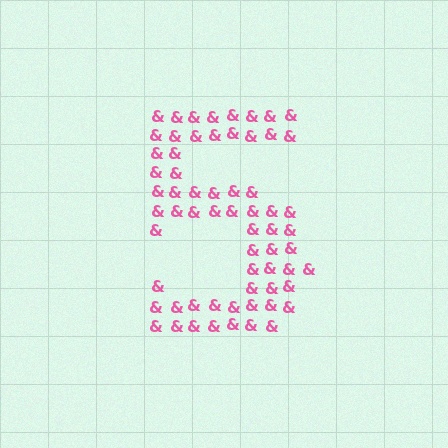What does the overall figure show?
The overall figure shows the digit 5.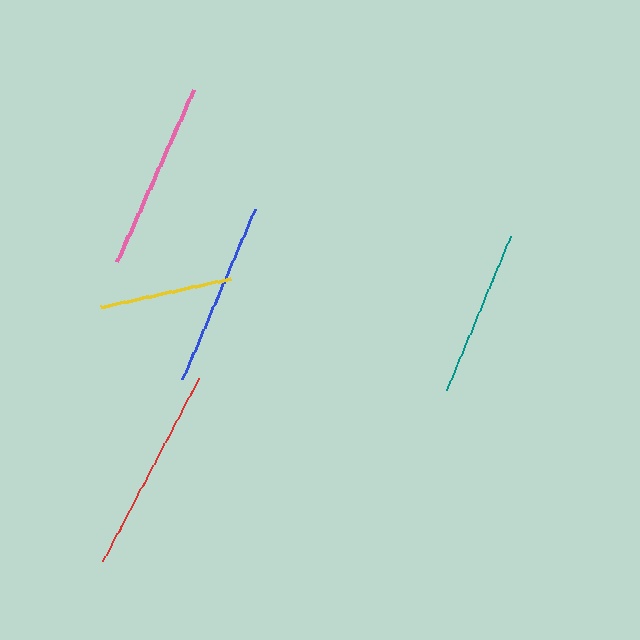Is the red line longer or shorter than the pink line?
The red line is longer than the pink line.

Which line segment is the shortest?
The yellow line is the shortest at approximately 132 pixels.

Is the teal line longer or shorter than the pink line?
The pink line is longer than the teal line.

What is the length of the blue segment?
The blue segment is approximately 184 pixels long.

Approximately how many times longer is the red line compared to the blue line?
The red line is approximately 1.1 times the length of the blue line.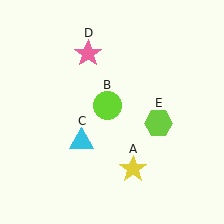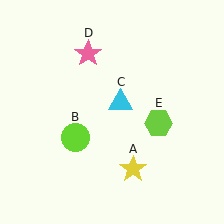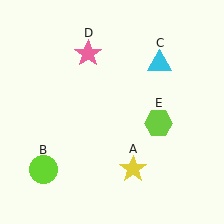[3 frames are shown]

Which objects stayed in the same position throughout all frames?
Yellow star (object A) and pink star (object D) and lime hexagon (object E) remained stationary.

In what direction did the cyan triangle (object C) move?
The cyan triangle (object C) moved up and to the right.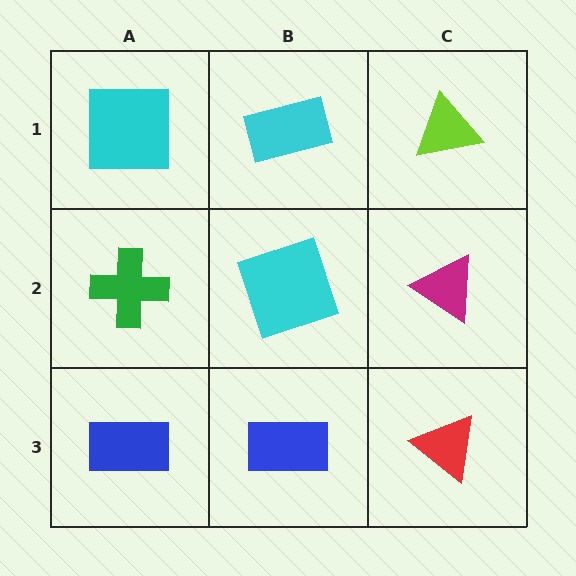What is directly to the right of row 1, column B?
A lime triangle.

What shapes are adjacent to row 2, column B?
A cyan rectangle (row 1, column B), a blue rectangle (row 3, column B), a green cross (row 2, column A), a magenta triangle (row 2, column C).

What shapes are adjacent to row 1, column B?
A cyan square (row 2, column B), a cyan square (row 1, column A), a lime triangle (row 1, column C).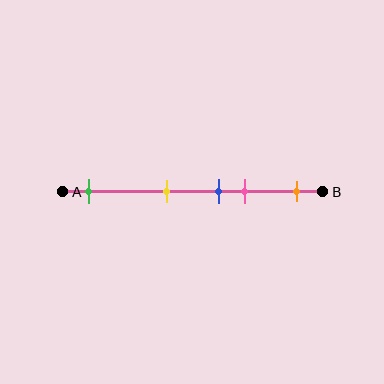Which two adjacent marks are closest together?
The blue and pink marks are the closest adjacent pair.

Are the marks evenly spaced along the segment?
No, the marks are not evenly spaced.